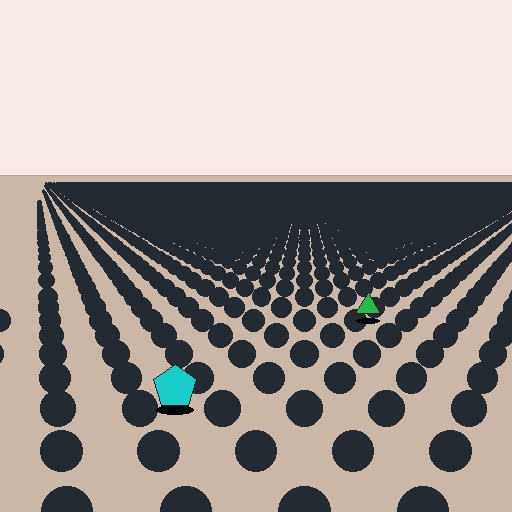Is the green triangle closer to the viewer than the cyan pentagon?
No. The cyan pentagon is closer — you can tell from the texture gradient: the ground texture is coarser near it.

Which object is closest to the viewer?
The cyan pentagon is closest. The texture marks near it are larger and more spread out.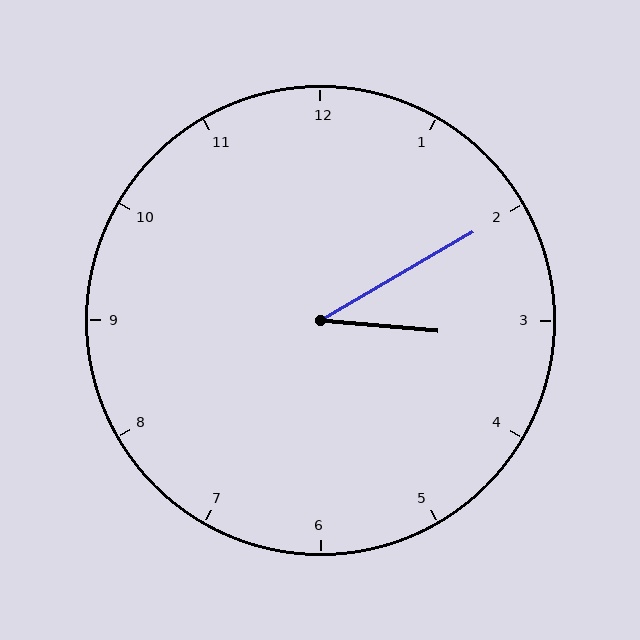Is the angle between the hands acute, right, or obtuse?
It is acute.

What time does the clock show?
3:10.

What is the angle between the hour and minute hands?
Approximately 35 degrees.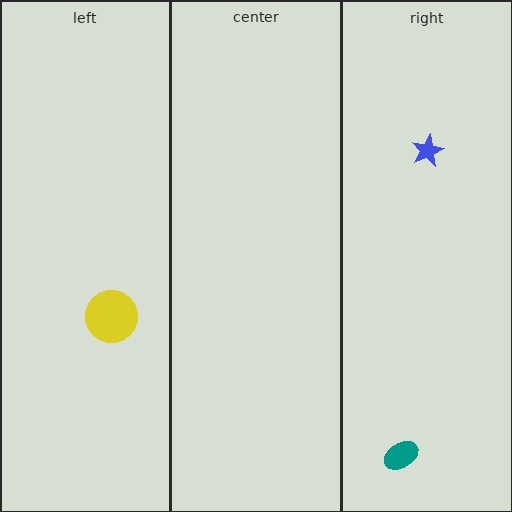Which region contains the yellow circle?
The left region.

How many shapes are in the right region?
2.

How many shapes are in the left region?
1.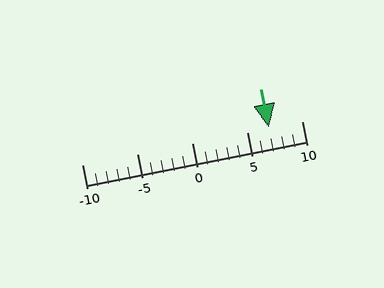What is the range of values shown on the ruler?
The ruler shows values from -10 to 10.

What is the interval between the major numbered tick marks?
The major tick marks are spaced 5 units apart.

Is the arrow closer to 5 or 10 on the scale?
The arrow is closer to 5.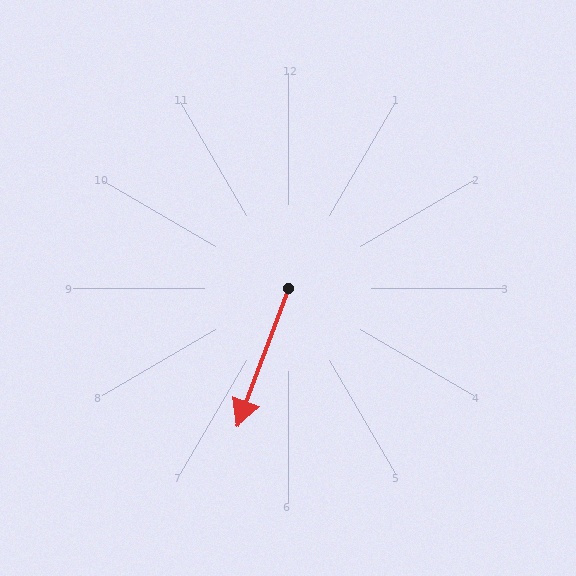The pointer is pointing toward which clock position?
Roughly 7 o'clock.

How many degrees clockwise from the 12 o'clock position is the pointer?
Approximately 200 degrees.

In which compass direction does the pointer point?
South.